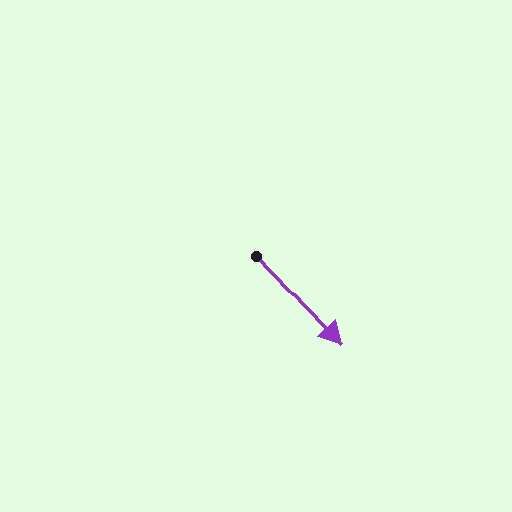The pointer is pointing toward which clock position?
Roughly 5 o'clock.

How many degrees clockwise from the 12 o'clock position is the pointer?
Approximately 136 degrees.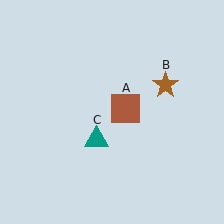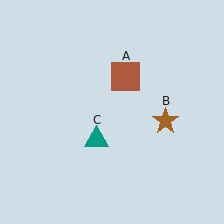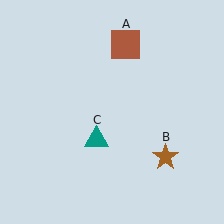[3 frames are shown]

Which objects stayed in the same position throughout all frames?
Teal triangle (object C) remained stationary.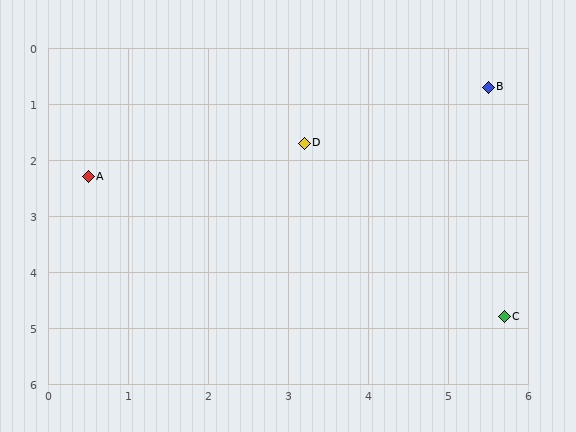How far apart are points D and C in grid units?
Points D and C are about 4.0 grid units apart.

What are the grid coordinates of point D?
Point D is at approximately (3.2, 1.7).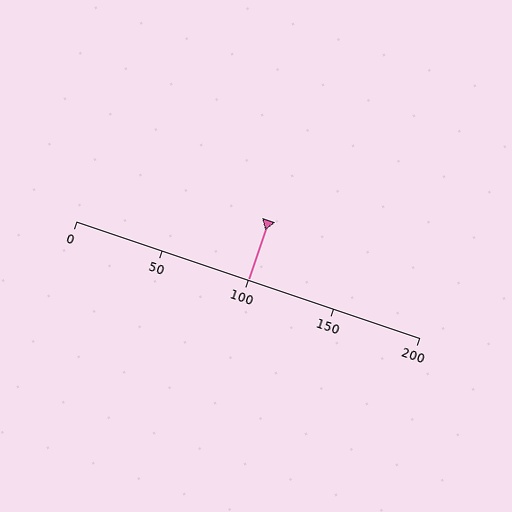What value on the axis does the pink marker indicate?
The marker indicates approximately 100.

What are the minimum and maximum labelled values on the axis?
The axis runs from 0 to 200.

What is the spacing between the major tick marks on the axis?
The major ticks are spaced 50 apart.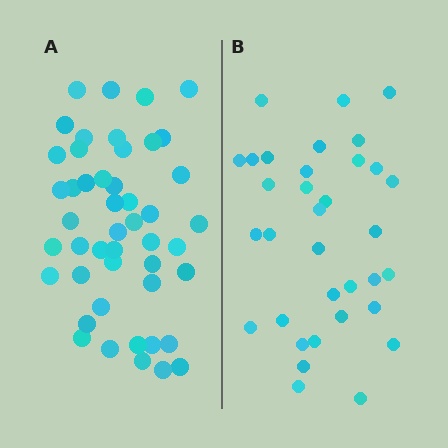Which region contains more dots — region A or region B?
Region A (the left region) has more dots.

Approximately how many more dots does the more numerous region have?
Region A has approximately 15 more dots than region B.